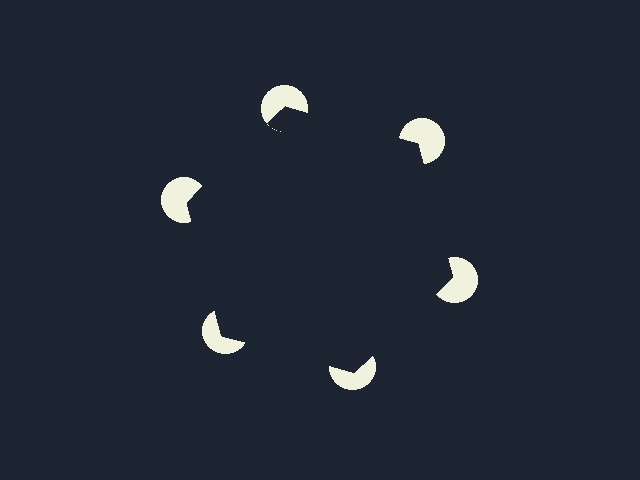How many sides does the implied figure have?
6 sides.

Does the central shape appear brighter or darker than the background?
It typically appears slightly darker than the background, even though no actual brightness change is drawn.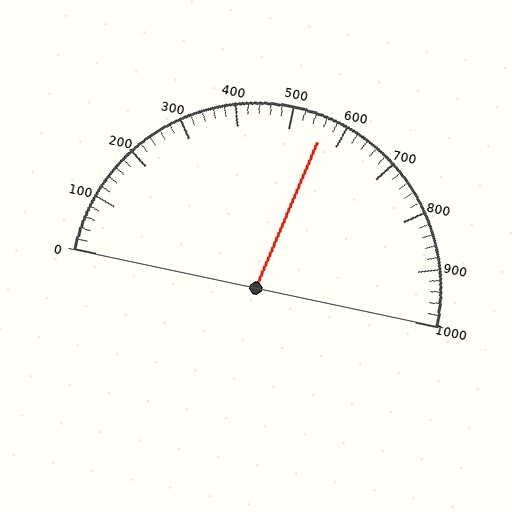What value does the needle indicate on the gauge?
The needle indicates approximately 560.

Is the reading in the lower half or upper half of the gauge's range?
The reading is in the upper half of the range (0 to 1000).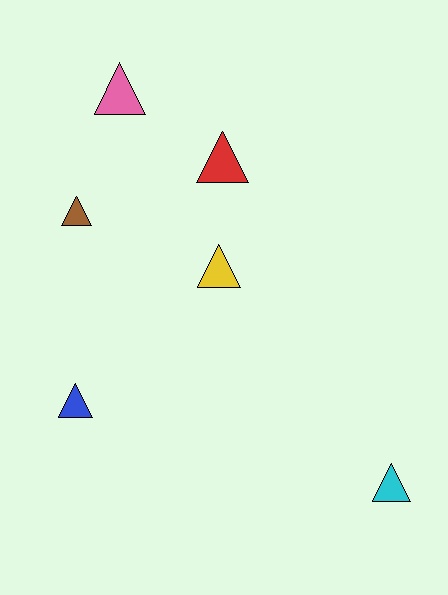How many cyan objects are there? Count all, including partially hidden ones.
There is 1 cyan object.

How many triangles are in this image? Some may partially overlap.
There are 6 triangles.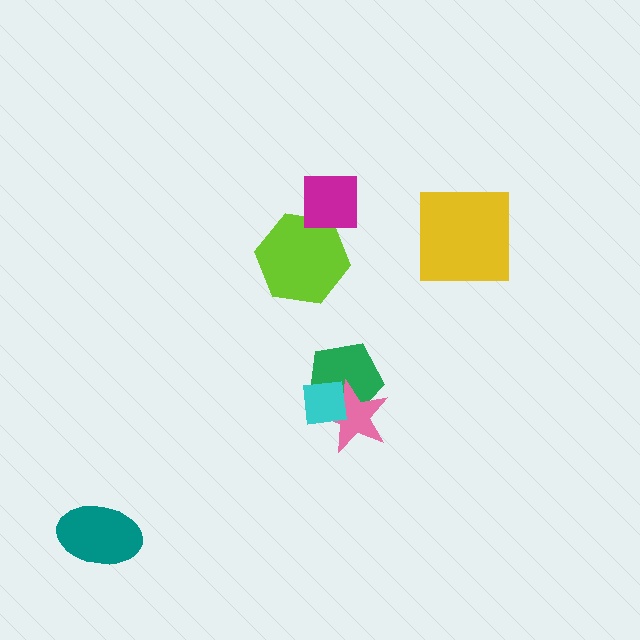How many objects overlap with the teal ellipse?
0 objects overlap with the teal ellipse.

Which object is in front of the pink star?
The cyan square is in front of the pink star.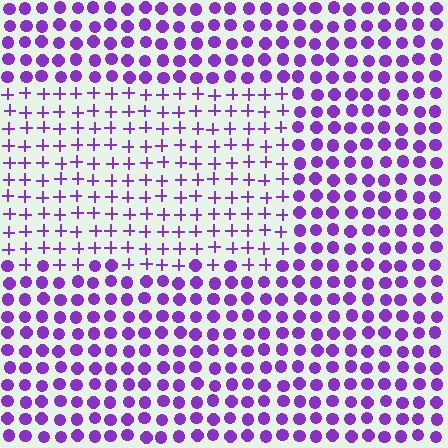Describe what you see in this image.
The image is filled with small purple elements arranged in a uniform grid. A rectangle-shaped region contains plus signs, while the surrounding area contains circles. The boundary is defined purely by the change in element shape.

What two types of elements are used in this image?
The image uses plus signs inside the rectangle region and circles outside it.